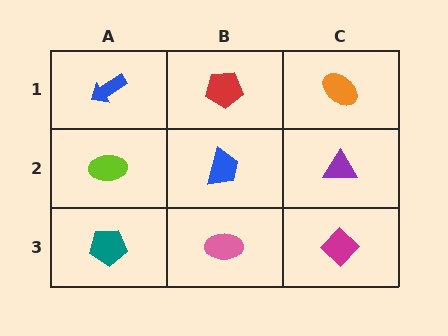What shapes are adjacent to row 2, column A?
A blue arrow (row 1, column A), a teal pentagon (row 3, column A), a blue trapezoid (row 2, column B).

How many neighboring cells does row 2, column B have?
4.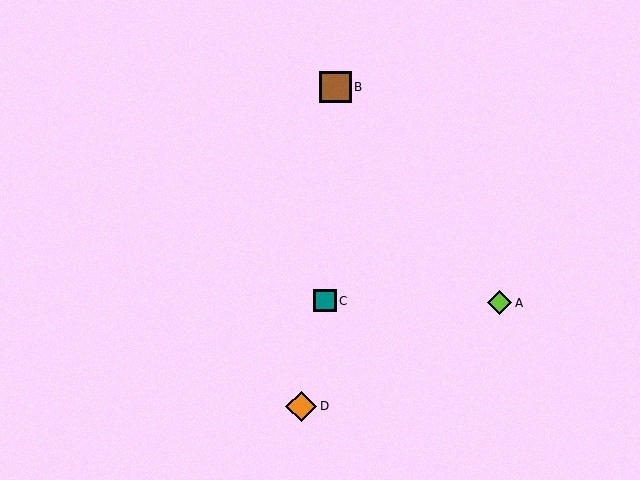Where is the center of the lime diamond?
The center of the lime diamond is at (500, 303).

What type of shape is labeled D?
Shape D is an orange diamond.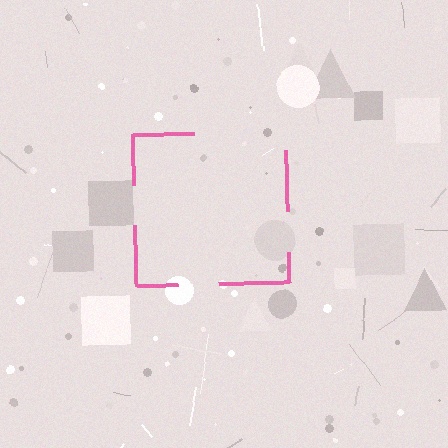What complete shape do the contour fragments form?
The contour fragments form a square.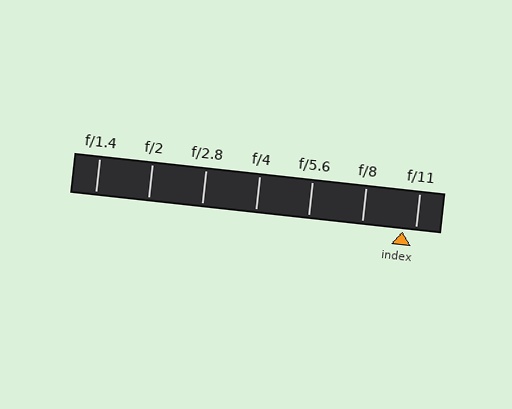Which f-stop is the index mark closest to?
The index mark is closest to f/11.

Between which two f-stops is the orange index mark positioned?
The index mark is between f/8 and f/11.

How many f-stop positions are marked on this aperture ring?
There are 7 f-stop positions marked.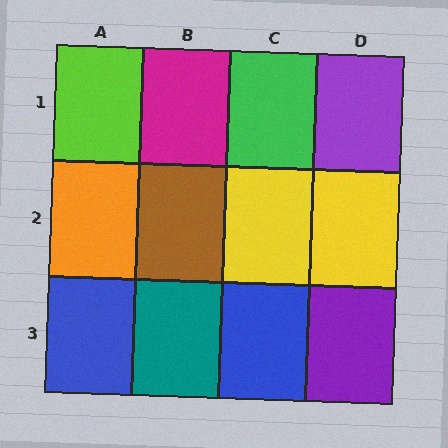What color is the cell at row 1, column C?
Green.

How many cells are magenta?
1 cell is magenta.